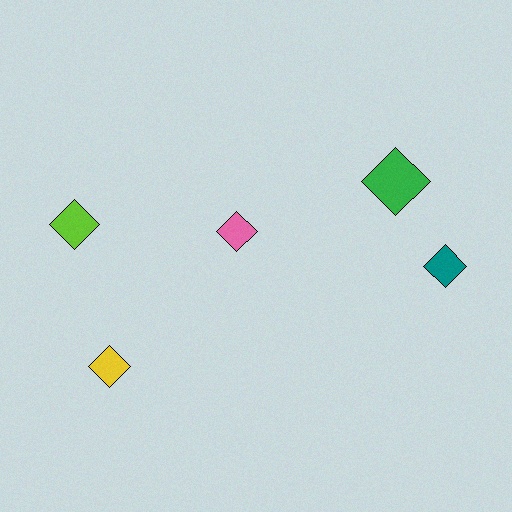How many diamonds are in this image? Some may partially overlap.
There are 5 diamonds.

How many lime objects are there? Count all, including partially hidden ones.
There is 1 lime object.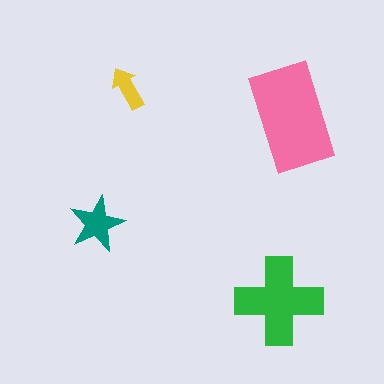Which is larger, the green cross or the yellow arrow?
The green cross.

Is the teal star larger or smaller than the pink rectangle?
Smaller.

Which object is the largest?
The pink rectangle.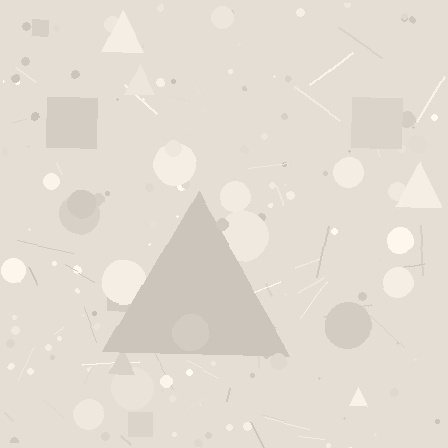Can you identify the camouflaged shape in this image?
The camouflaged shape is a triangle.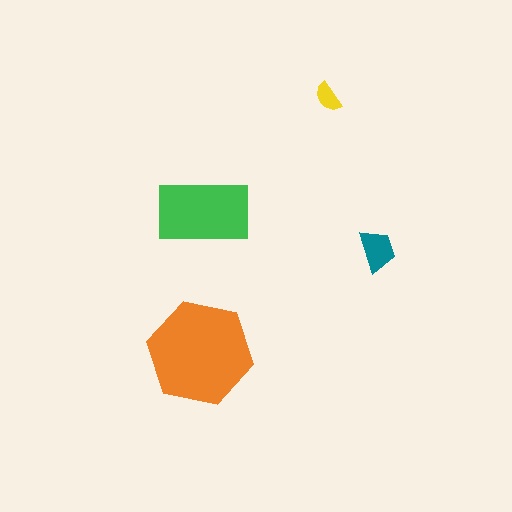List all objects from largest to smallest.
The orange hexagon, the green rectangle, the teal trapezoid, the yellow semicircle.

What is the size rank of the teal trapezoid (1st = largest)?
3rd.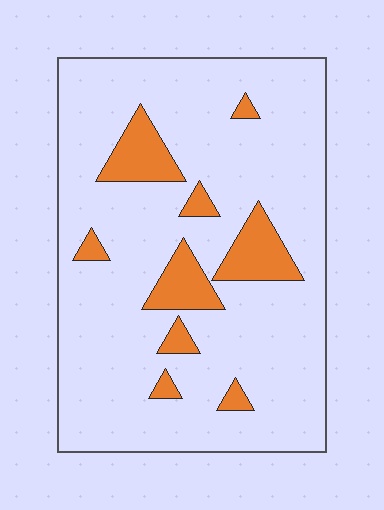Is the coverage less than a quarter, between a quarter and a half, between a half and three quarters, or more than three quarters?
Less than a quarter.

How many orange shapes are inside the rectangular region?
9.